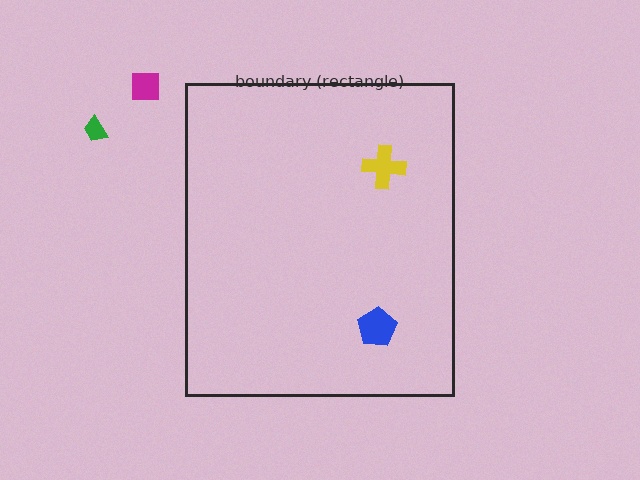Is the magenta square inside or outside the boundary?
Outside.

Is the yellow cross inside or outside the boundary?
Inside.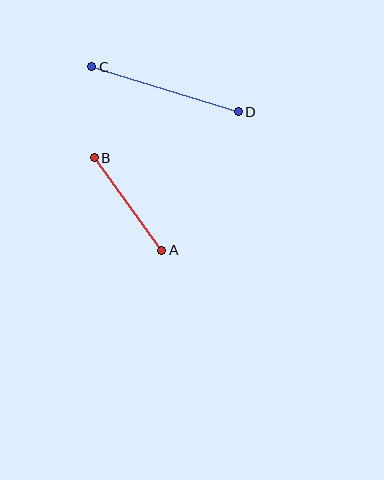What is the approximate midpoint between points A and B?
The midpoint is at approximately (128, 204) pixels.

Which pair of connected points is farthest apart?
Points C and D are farthest apart.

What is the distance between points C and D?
The distance is approximately 153 pixels.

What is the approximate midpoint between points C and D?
The midpoint is at approximately (165, 89) pixels.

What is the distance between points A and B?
The distance is approximately 114 pixels.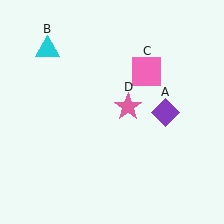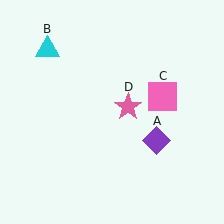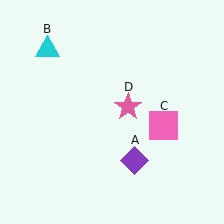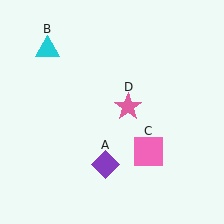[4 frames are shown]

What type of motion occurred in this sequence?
The purple diamond (object A), pink square (object C) rotated clockwise around the center of the scene.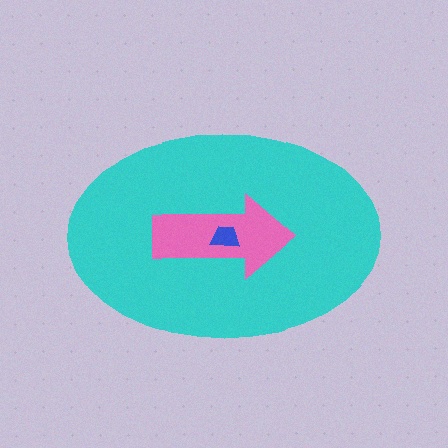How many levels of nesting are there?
3.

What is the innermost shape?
The blue trapezoid.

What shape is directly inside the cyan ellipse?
The pink arrow.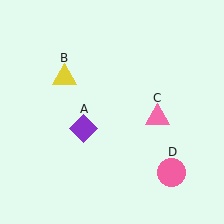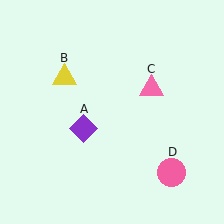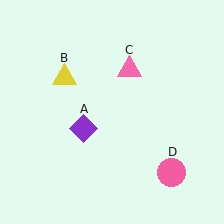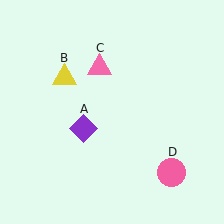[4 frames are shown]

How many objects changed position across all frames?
1 object changed position: pink triangle (object C).